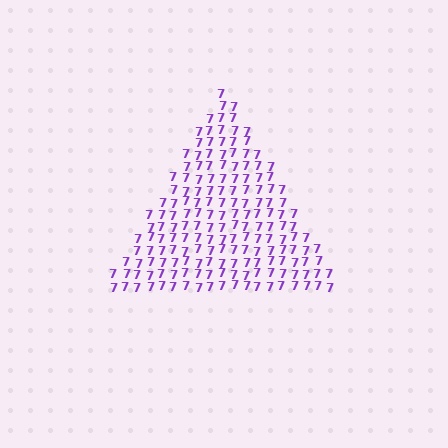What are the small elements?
The small elements are digit 7's.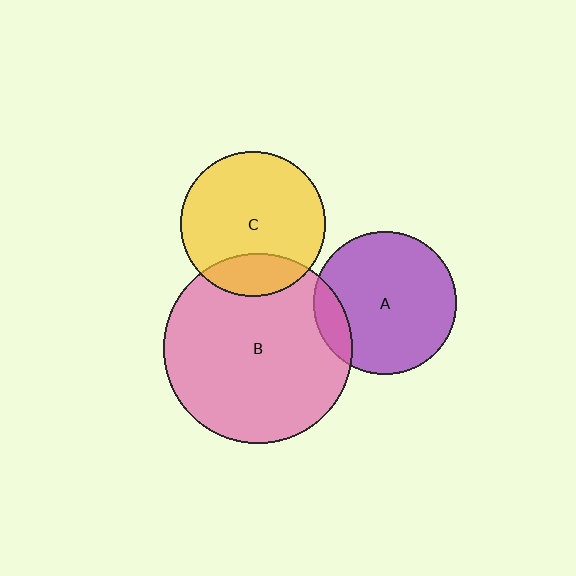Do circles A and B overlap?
Yes.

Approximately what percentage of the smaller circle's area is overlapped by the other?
Approximately 15%.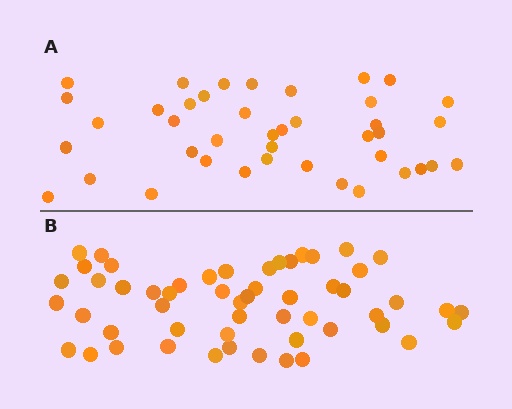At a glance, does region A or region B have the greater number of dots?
Region B (the bottom region) has more dots.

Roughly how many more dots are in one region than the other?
Region B has approximately 15 more dots than region A.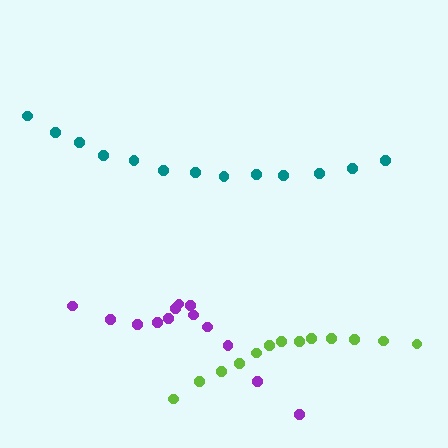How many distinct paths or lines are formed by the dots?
There are 3 distinct paths.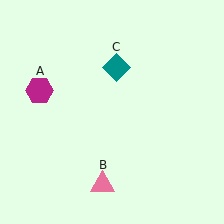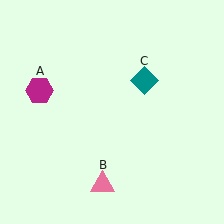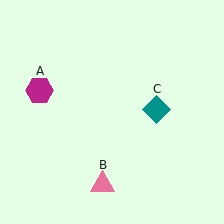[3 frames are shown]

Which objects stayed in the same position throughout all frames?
Magenta hexagon (object A) and pink triangle (object B) remained stationary.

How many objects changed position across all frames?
1 object changed position: teal diamond (object C).